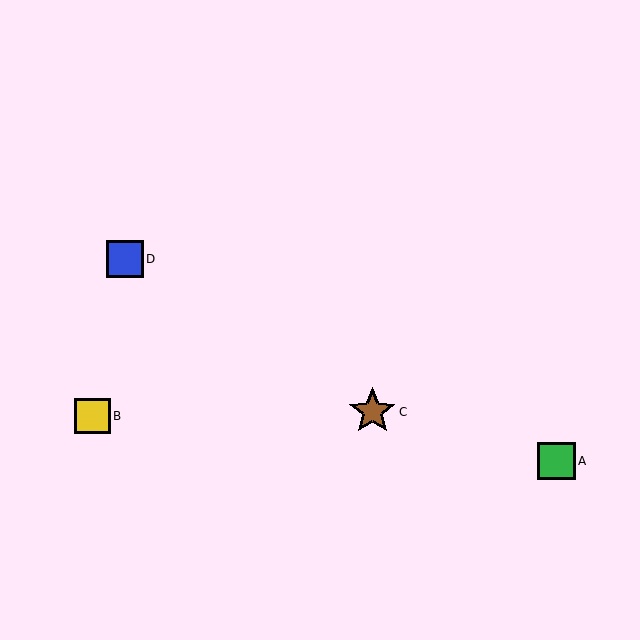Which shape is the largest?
The brown star (labeled C) is the largest.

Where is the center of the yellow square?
The center of the yellow square is at (92, 416).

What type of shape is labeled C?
Shape C is a brown star.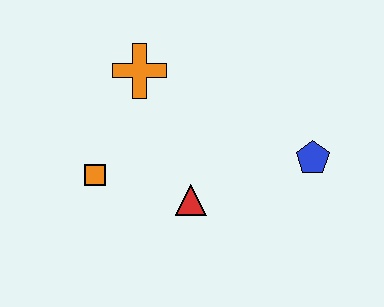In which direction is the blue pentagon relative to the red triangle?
The blue pentagon is to the right of the red triangle.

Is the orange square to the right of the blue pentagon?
No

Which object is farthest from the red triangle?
The orange cross is farthest from the red triangle.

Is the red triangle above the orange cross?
No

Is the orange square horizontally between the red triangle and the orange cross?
No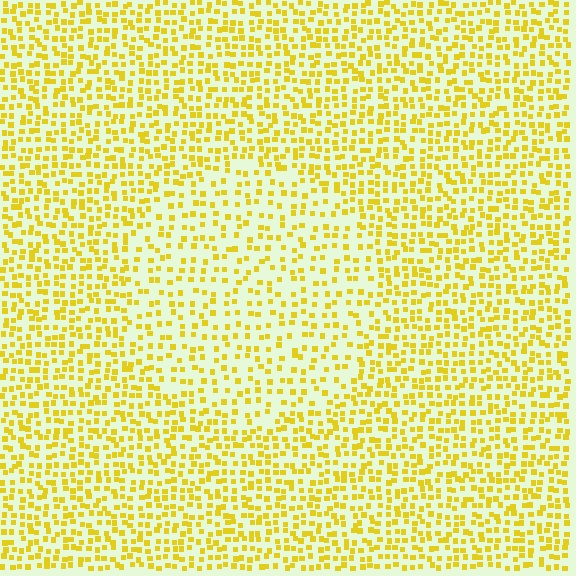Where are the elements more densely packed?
The elements are more densely packed outside the circle boundary.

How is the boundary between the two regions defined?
The boundary is defined by a change in element density (approximately 1.7x ratio). All elements are the same color, size, and shape.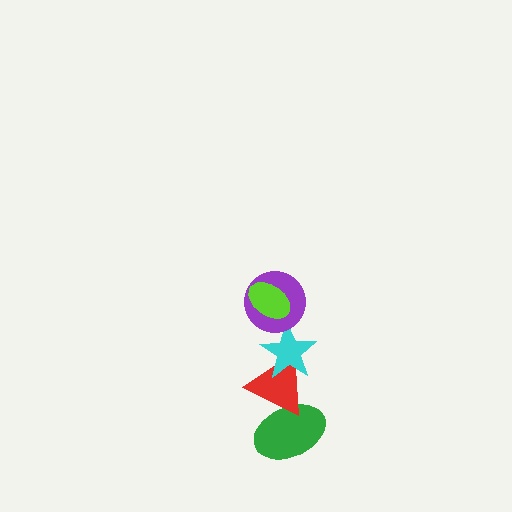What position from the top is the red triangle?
The red triangle is 4th from the top.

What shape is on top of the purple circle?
The lime ellipse is on top of the purple circle.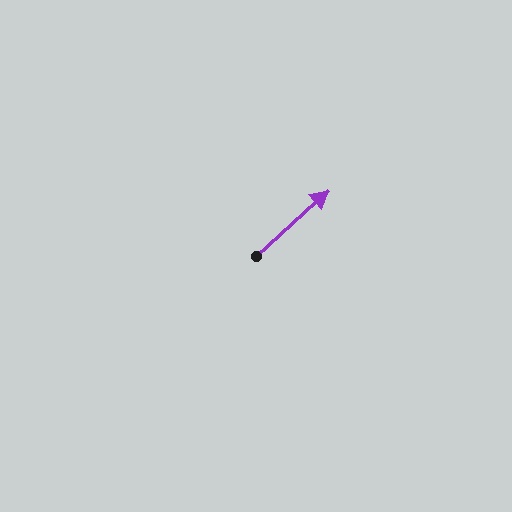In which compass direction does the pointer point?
Northeast.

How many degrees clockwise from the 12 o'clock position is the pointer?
Approximately 48 degrees.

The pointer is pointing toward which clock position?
Roughly 2 o'clock.